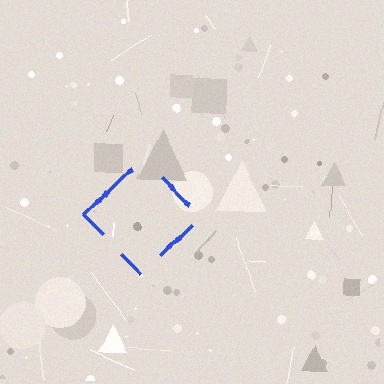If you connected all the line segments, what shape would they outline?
They would outline a diamond.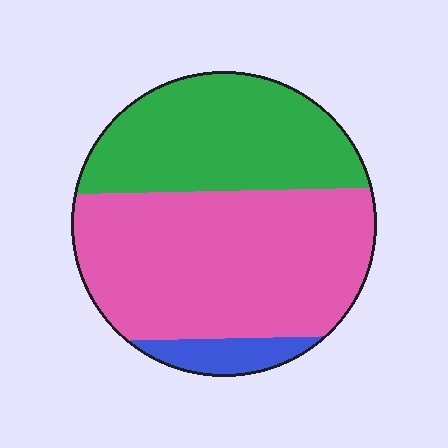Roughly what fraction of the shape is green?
Green covers 36% of the shape.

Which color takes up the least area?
Blue, at roughly 5%.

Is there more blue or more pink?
Pink.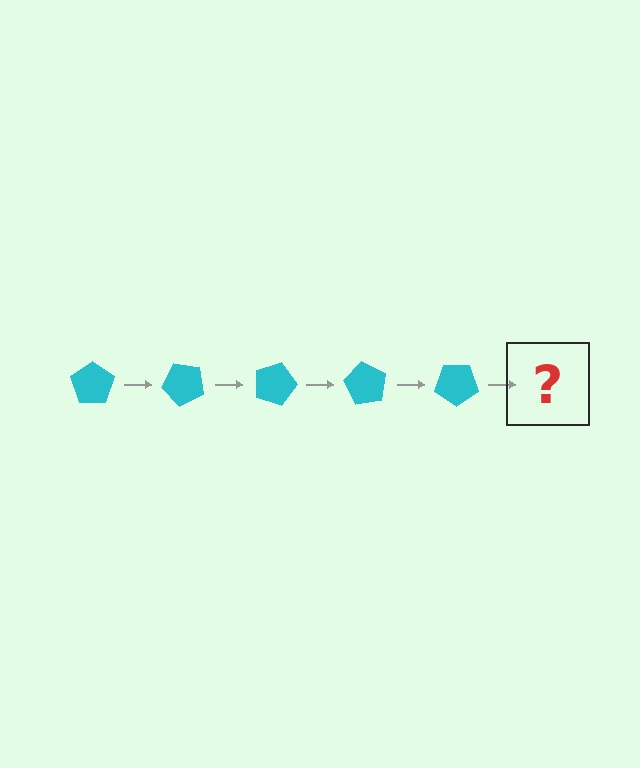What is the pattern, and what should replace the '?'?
The pattern is that the pentagon rotates 45 degrees each step. The '?' should be a cyan pentagon rotated 225 degrees.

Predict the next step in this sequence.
The next step is a cyan pentagon rotated 225 degrees.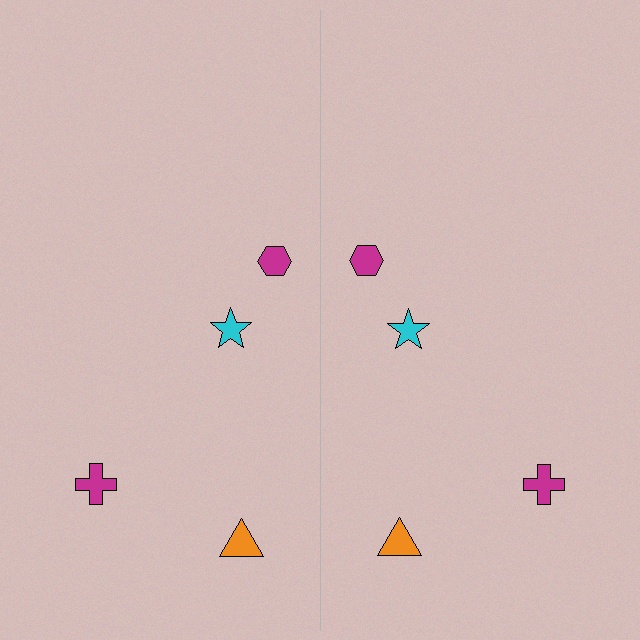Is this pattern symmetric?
Yes, this pattern has bilateral (reflection) symmetry.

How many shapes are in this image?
There are 8 shapes in this image.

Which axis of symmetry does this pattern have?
The pattern has a vertical axis of symmetry running through the center of the image.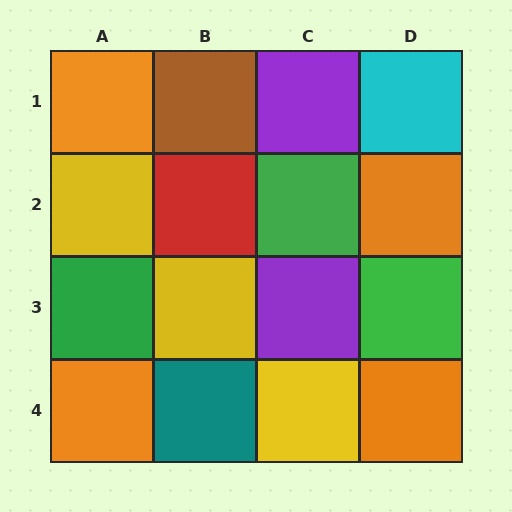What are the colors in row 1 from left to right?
Orange, brown, purple, cyan.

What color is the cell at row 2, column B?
Red.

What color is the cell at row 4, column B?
Teal.